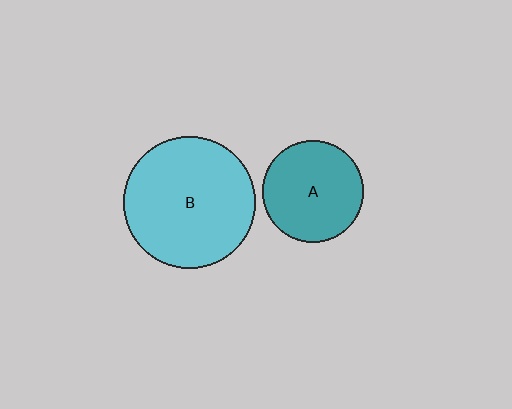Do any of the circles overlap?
No, none of the circles overlap.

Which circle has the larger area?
Circle B (cyan).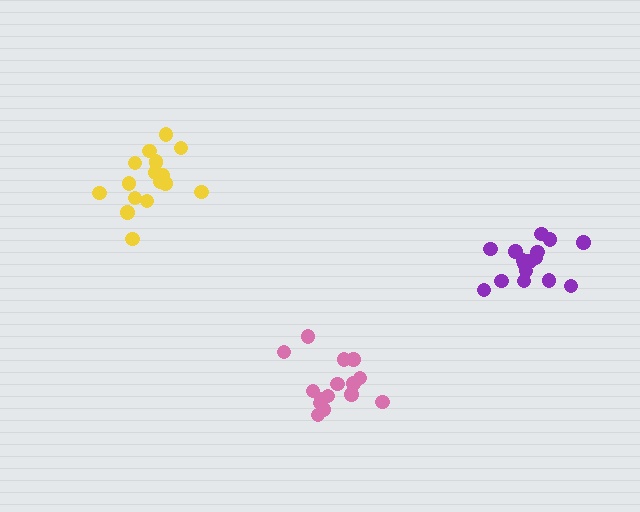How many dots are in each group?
Group 1: 16 dots, Group 2: 15 dots, Group 3: 17 dots (48 total).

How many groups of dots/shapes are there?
There are 3 groups.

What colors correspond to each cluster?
The clusters are colored: purple, pink, yellow.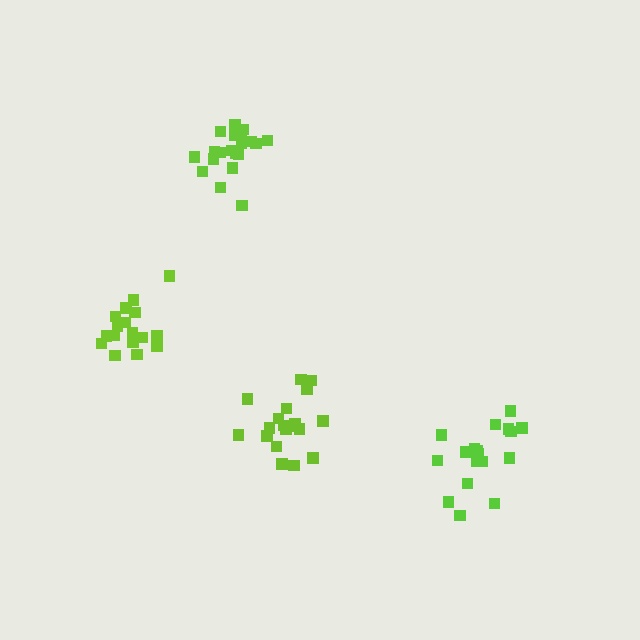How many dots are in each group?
Group 1: 19 dots, Group 2: 17 dots, Group 3: 21 dots, Group 4: 19 dots (76 total).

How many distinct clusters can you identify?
There are 4 distinct clusters.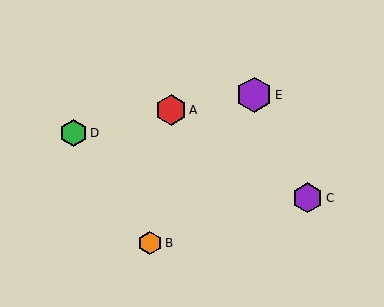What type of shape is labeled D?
Shape D is a green hexagon.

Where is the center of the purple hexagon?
The center of the purple hexagon is at (254, 95).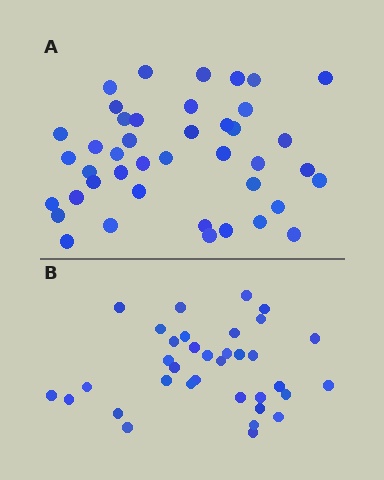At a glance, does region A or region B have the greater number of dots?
Region A (the top region) has more dots.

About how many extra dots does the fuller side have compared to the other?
Region A has roughly 8 or so more dots than region B.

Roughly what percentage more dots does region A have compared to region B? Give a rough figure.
About 20% more.